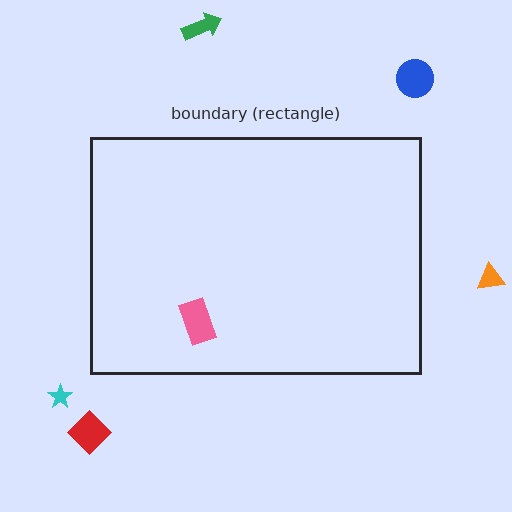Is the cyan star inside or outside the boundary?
Outside.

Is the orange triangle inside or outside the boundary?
Outside.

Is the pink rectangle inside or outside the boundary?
Inside.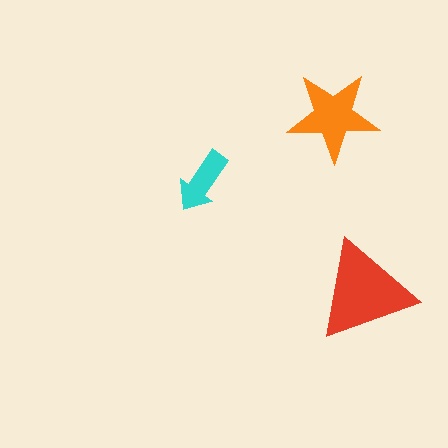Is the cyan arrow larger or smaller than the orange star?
Smaller.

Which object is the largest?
The red triangle.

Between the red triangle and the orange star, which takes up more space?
The red triangle.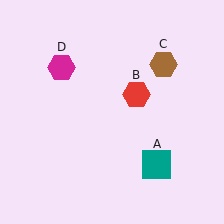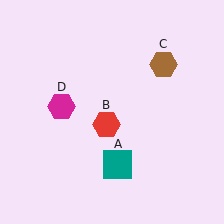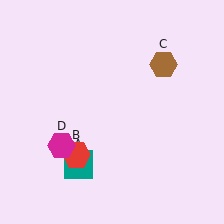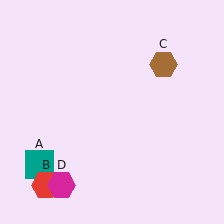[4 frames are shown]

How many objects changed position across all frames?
3 objects changed position: teal square (object A), red hexagon (object B), magenta hexagon (object D).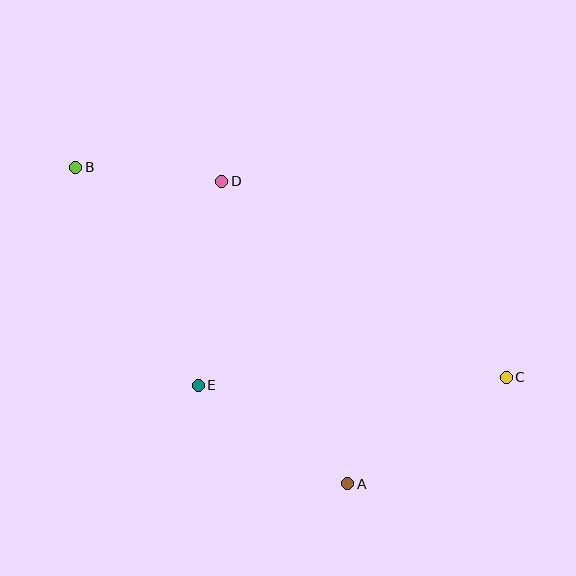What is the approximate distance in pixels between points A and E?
The distance between A and E is approximately 179 pixels.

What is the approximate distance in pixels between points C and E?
The distance between C and E is approximately 308 pixels.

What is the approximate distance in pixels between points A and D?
The distance between A and D is approximately 328 pixels.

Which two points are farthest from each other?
Points B and C are farthest from each other.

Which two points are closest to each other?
Points B and D are closest to each other.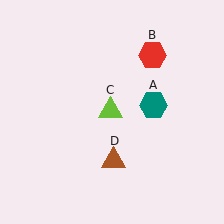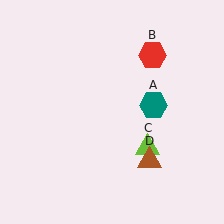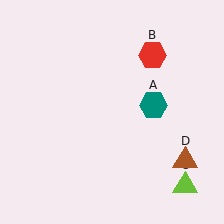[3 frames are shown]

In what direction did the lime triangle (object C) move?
The lime triangle (object C) moved down and to the right.